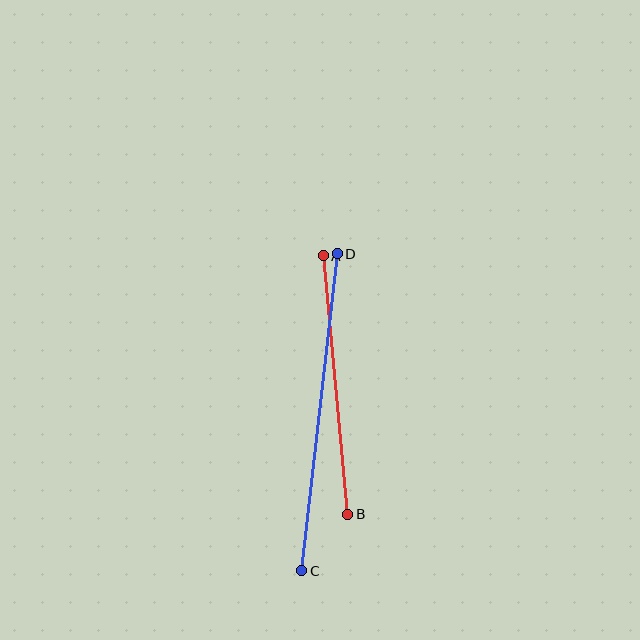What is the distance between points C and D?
The distance is approximately 319 pixels.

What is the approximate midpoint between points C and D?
The midpoint is at approximately (319, 412) pixels.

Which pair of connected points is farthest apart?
Points C and D are farthest apart.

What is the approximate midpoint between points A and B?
The midpoint is at approximately (336, 385) pixels.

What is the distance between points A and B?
The distance is approximately 260 pixels.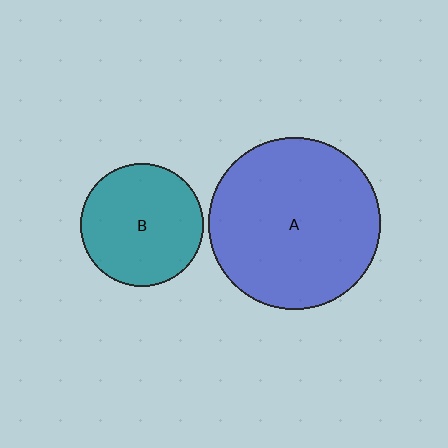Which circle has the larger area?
Circle A (blue).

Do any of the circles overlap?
No, none of the circles overlap.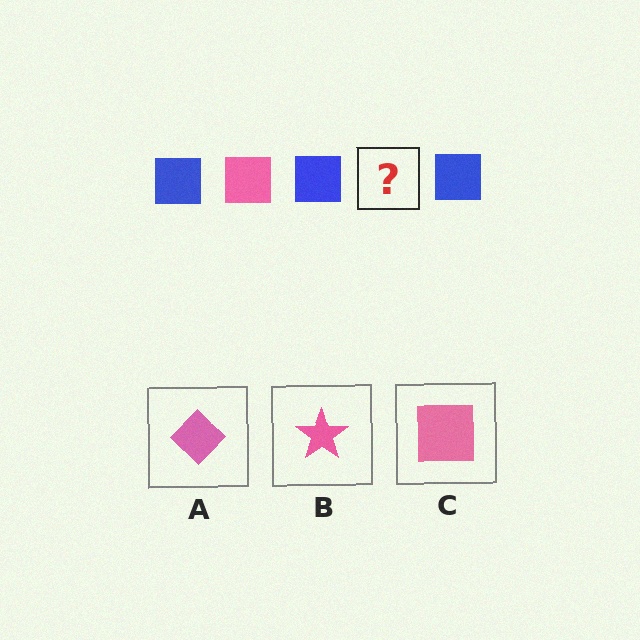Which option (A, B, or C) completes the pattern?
C.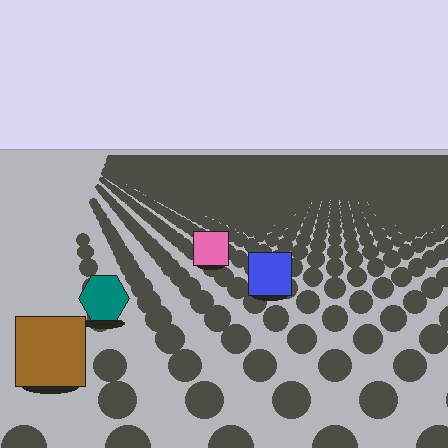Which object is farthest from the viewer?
The pink square is farthest from the viewer. It appears smaller and the ground texture around it is denser.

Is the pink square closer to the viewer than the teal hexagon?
No. The teal hexagon is closer — you can tell from the texture gradient: the ground texture is coarser near it.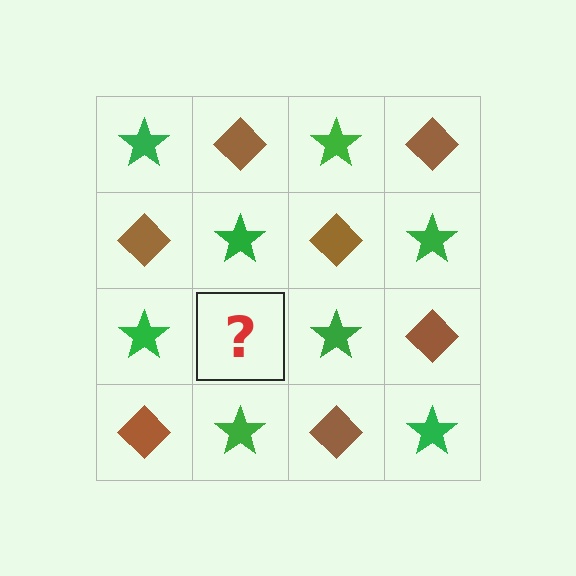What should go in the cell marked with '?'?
The missing cell should contain a brown diamond.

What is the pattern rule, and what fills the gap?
The rule is that it alternates green star and brown diamond in a checkerboard pattern. The gap should be filled with a brown diamond.